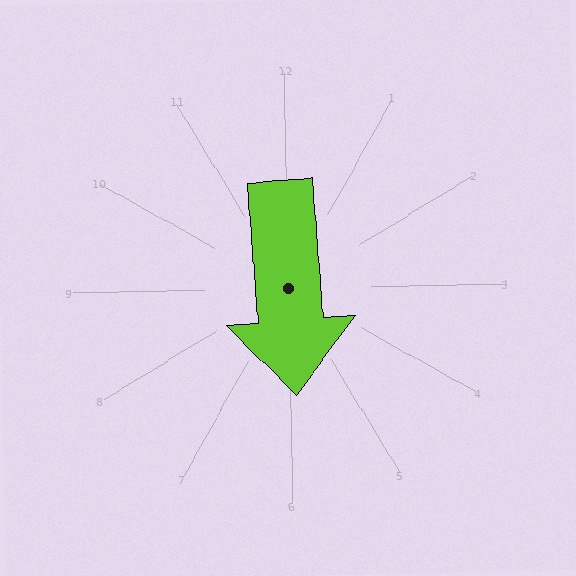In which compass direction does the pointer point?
South.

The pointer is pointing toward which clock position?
Roughly 6 o'clock.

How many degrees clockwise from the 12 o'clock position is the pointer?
Approximately 177 degrees.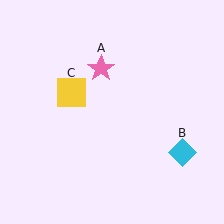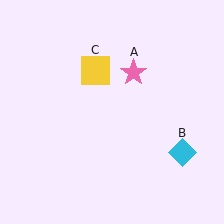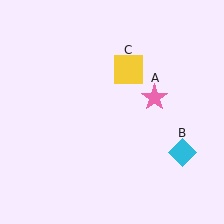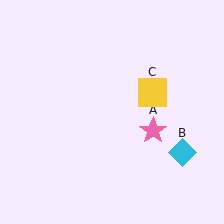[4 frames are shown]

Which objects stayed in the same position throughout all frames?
Cyan diamond (object B) remained stationary.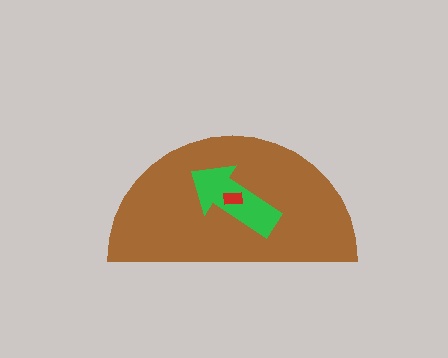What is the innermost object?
The red rectangle.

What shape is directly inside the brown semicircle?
The green arrow.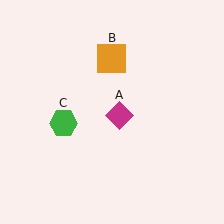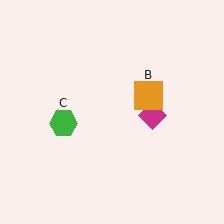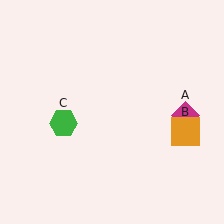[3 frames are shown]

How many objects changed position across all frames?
2 objects changed position: magenta diamond (object A), orange square (object B).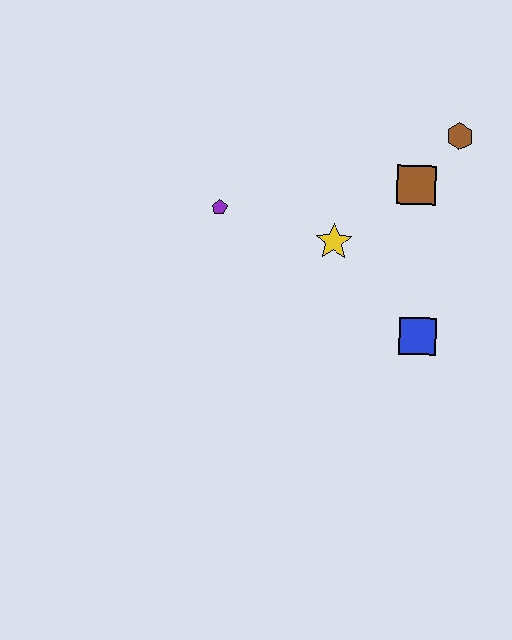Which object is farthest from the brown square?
The purple pentagon is farthest from the brown square.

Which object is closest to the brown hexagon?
The brown square is closest to the brown hexagon.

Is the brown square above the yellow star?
Yes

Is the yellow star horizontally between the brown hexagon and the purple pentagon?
Yes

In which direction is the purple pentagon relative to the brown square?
The purple pentagon is to the left of the brown square.